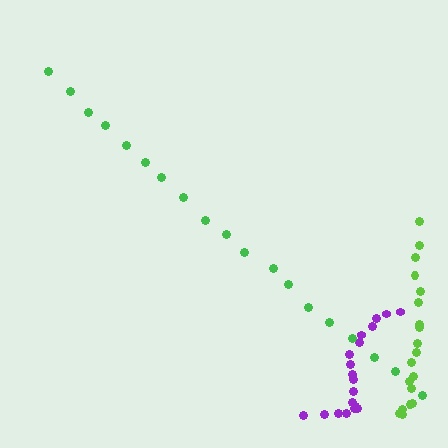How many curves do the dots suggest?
There are 3 distinct paths.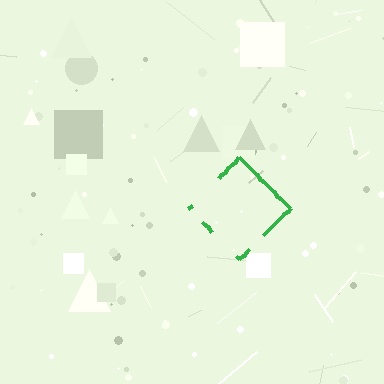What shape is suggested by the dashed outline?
The dashed outline suggests a diamond.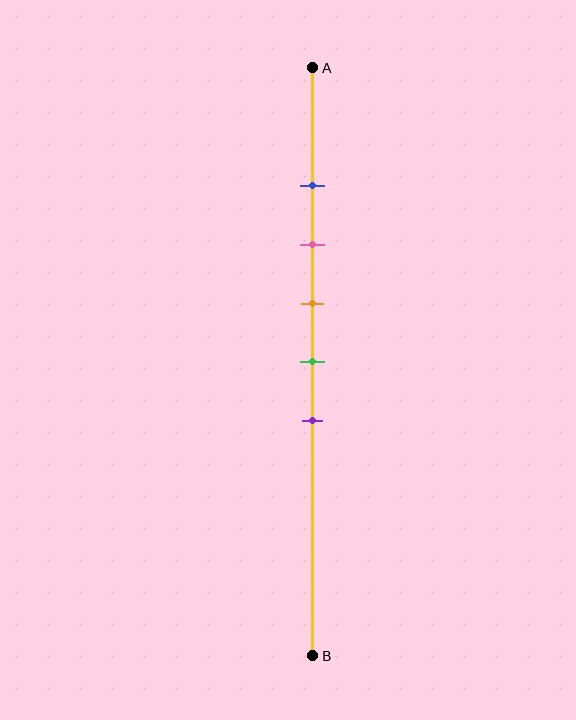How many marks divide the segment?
There are 5 marks dividing the segment.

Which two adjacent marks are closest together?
The blue and pink marks are the closest adjacent pair.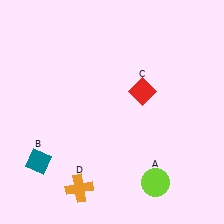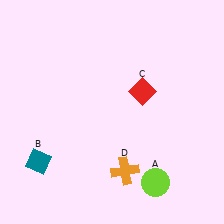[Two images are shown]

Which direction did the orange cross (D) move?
The orange cross (D) moved right.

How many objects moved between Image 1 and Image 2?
1 object moved between the two images.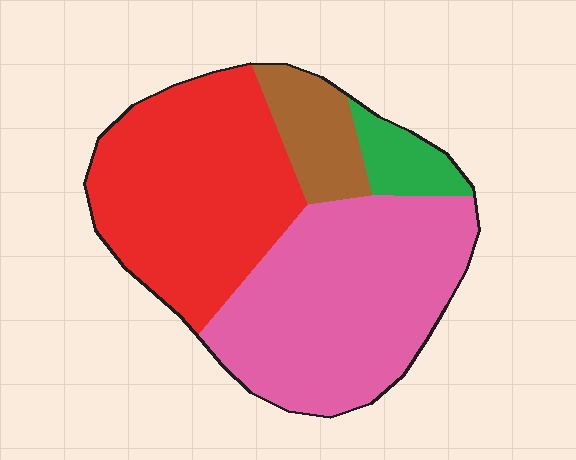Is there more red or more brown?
Red.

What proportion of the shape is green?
Green covers 7% of the shape.